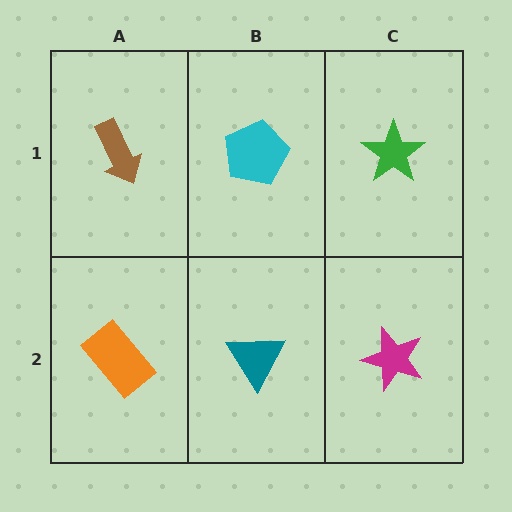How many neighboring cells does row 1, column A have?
2.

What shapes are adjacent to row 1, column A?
An orange rectangle (row 2, column A), a cyan pentagon (row 1, column B).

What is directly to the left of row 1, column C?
A cyan pentagon.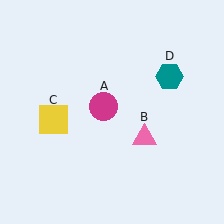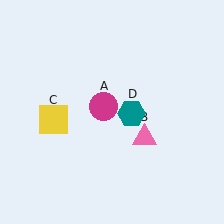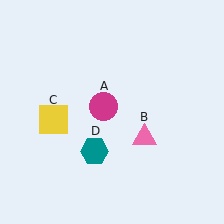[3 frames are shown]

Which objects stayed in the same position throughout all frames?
Magenta circle (object A) and pink triangle (object B) and yellow square (object C) remained stationary.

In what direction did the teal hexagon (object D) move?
The teal hexagon (object D) moved down and to the left.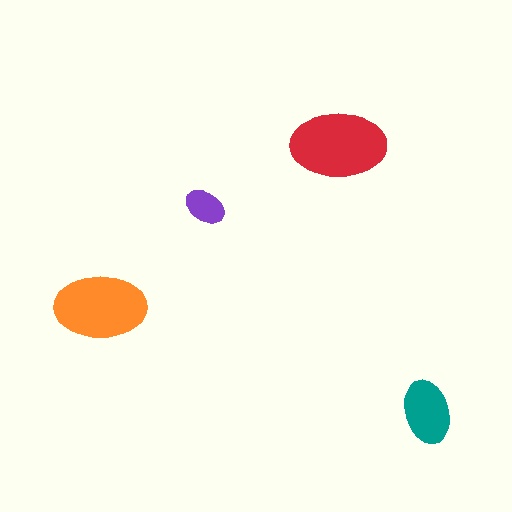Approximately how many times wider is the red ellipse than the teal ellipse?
About 1.5 times wider.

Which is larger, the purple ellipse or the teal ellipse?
The teal one.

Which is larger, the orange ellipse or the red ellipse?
The red one.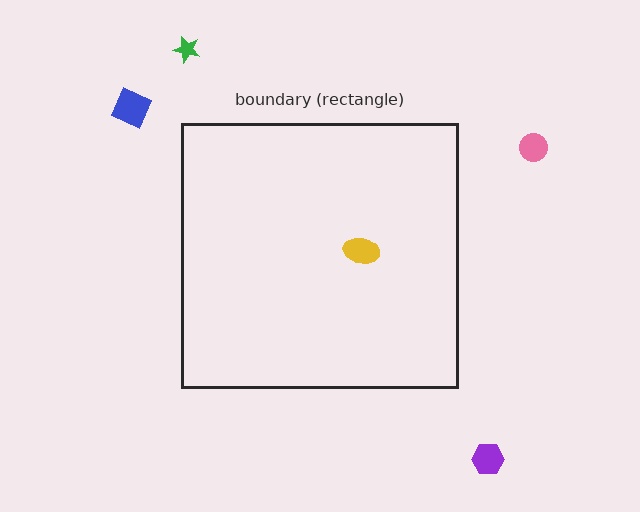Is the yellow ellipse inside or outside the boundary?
Inside.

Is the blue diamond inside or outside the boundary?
Outside.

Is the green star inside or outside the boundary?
Outside.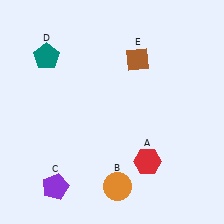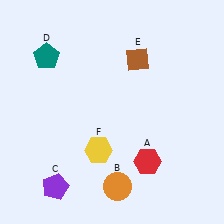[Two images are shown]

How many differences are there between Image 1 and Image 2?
There is 1 difference between the two images.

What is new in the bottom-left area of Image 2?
A yellow hexagon (F) was added in the bottom-left area of Image 2.